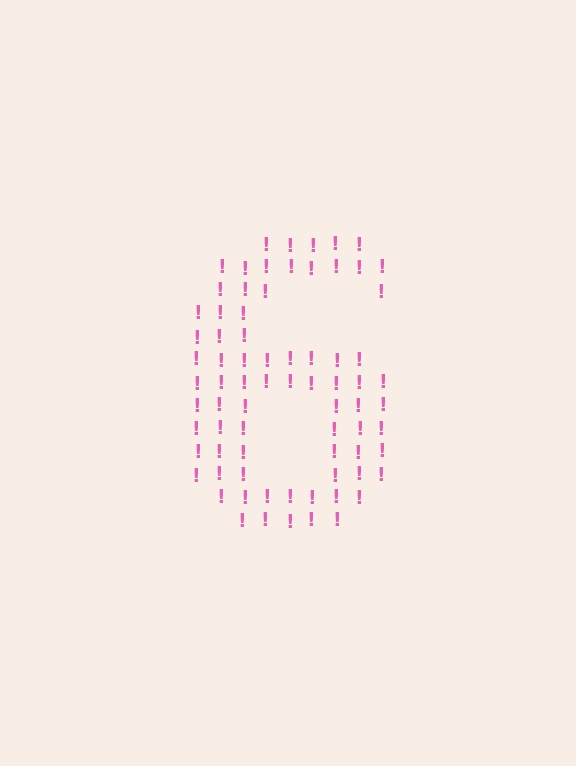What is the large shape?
The large shape is the digit 6.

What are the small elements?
The small elements are exclamation marks.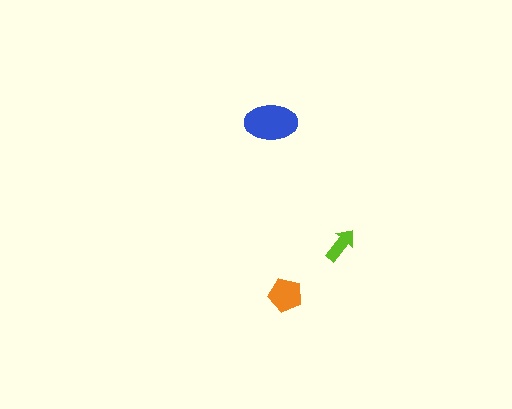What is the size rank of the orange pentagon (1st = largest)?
2nd.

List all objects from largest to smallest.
The blue ellipse, the orange pentagon, the lime arrow.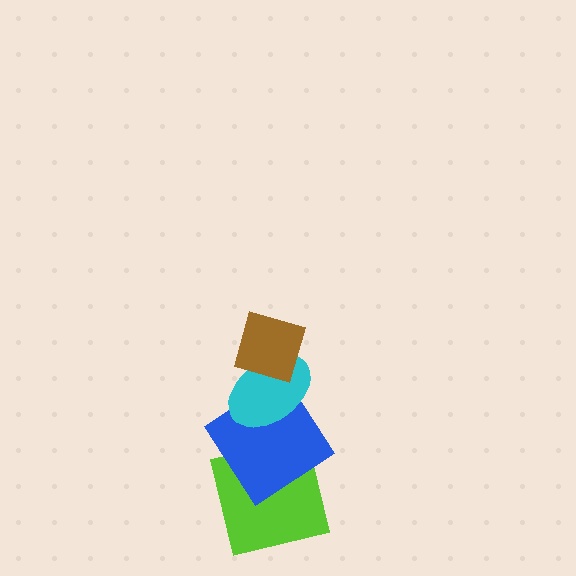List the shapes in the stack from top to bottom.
From top to bottom: the brown diamond, the cyan ellipse, the blue diamond, the lime square.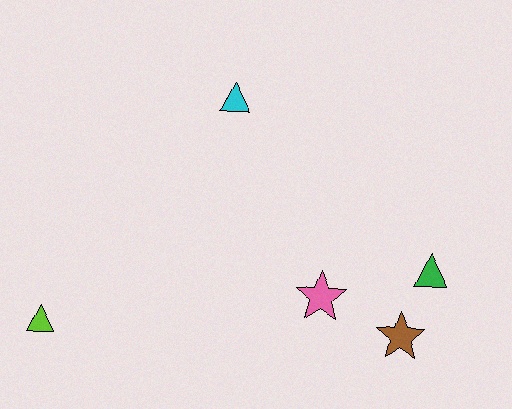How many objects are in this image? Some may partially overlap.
There are 5 objects.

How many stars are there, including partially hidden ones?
There are 2 stars.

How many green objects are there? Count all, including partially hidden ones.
There is 1 green object.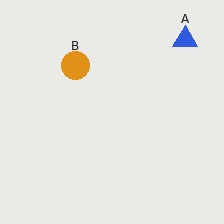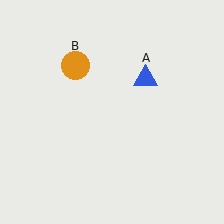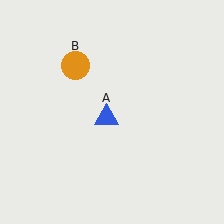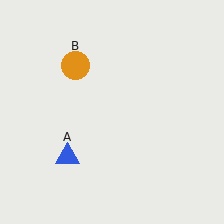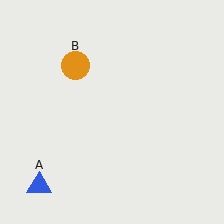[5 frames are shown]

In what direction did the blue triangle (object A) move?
The blue triangle (object A) moved down and to the left.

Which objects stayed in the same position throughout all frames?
Orange circle (object B) remained stationary.